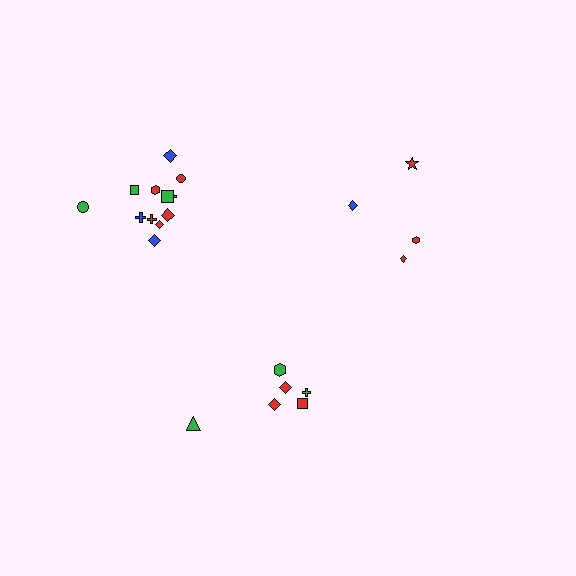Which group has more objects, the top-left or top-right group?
The top-left group.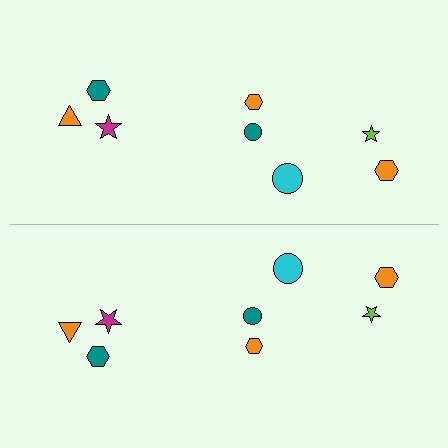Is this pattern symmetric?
Yes, this pattern has bilateral (reflection) symmetry.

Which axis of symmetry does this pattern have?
The pattern has a horizontal axis of symmetry running through the center of the image.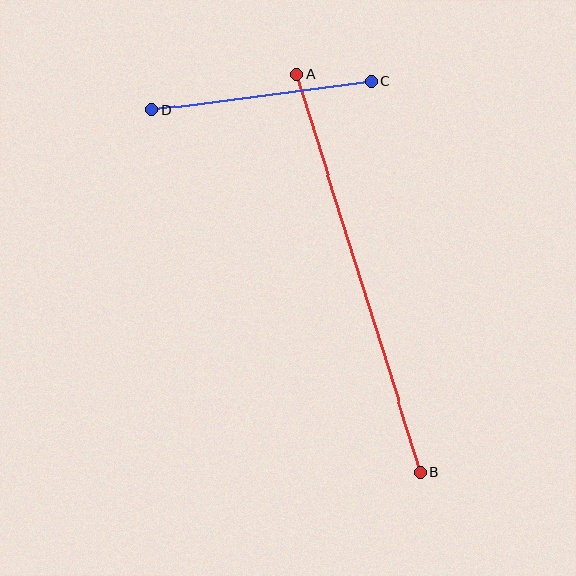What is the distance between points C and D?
The distance is approximately 221 pixels.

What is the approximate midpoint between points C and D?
The midpoint is at approximately (262, 96) pixels.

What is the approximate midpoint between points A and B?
The midpoint is at approximately (359, 273) pixels.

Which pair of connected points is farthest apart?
Points A and B are farthest apart.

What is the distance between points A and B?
The distance is approximately 416 pixels.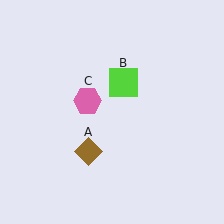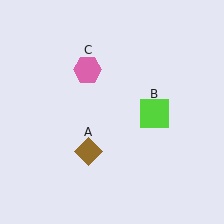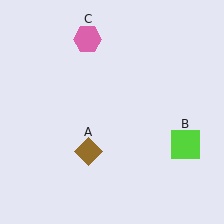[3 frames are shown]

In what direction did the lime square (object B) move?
The lime square (object B) moved down and to the right.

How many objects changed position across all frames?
2 objects changed position: lime square (object B), pink hexagon (object C).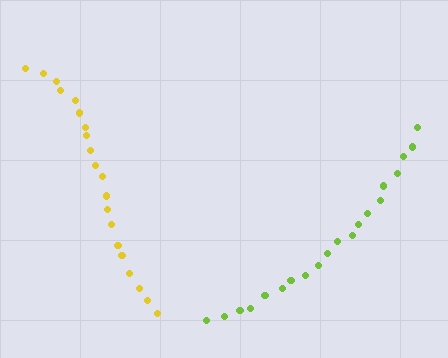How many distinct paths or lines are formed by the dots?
There are 2 distinct paths.